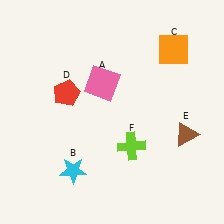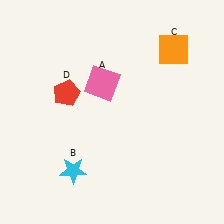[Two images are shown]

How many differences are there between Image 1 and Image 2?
There are 2 differences between the two images.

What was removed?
The lime cross (F), the brown triangle (E) were removed in Image 2.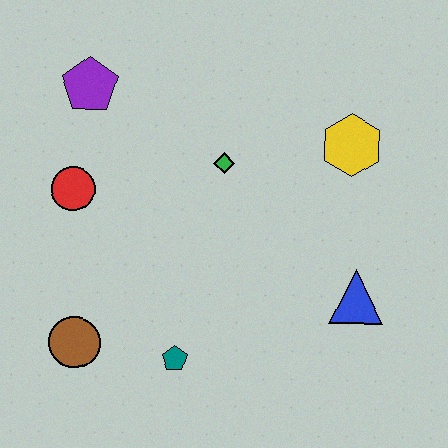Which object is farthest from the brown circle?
The yellow hexagon is farthest from the brown circle.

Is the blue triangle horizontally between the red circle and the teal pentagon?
No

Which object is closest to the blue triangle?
The yellow hexagon is closest to the blue triangle.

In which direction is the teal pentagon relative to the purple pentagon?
The teal pentagon is below the purple pentagon.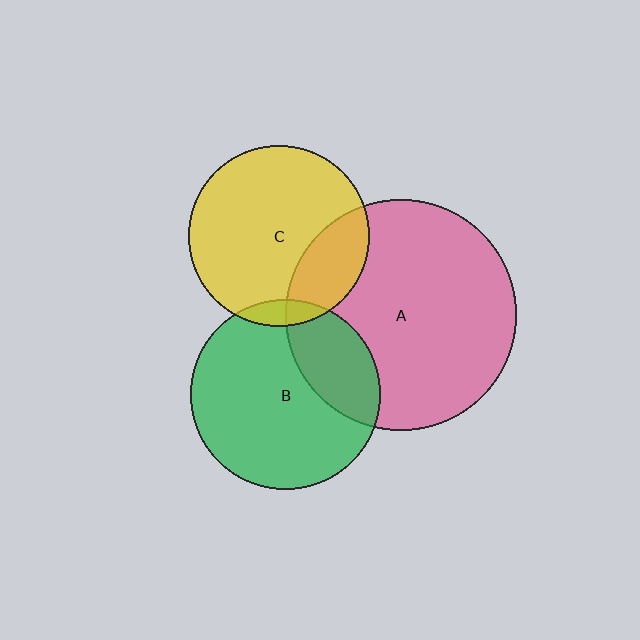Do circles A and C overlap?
Yes.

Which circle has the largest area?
Circle A (pink).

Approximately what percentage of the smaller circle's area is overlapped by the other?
Approximately 25%.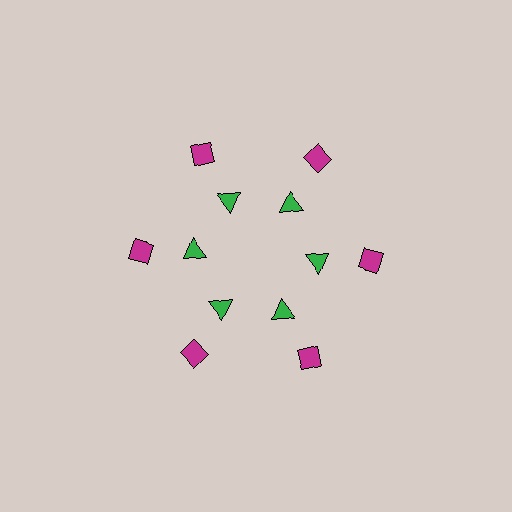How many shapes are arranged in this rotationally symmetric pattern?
There are 12 shapes, arranged in 6 groups of 2.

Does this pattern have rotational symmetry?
Yes, this pattern has 6-fold rotational symmetry. It looks the same after rotating 60 degrees around the center.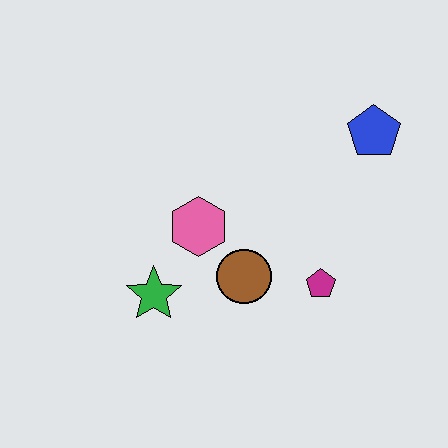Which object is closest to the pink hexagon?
The brown circle is closest to the pink hexagon.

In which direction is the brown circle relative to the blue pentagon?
The brown circle is below the blue pentagon.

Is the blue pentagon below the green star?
No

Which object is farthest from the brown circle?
The blue pentagon is farthest from the brown circle.